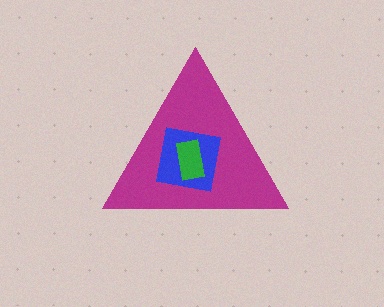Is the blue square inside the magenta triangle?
Yes.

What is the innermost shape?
The green rectangle.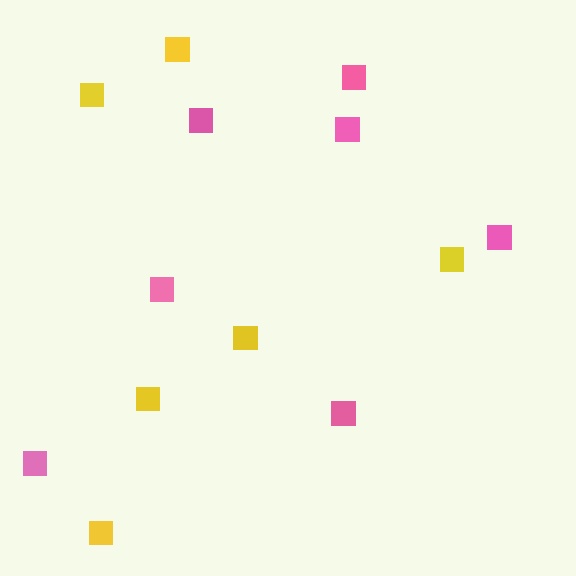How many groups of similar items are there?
There are 2 groups: one group of pink squares (7) and one group of yellow squares (6).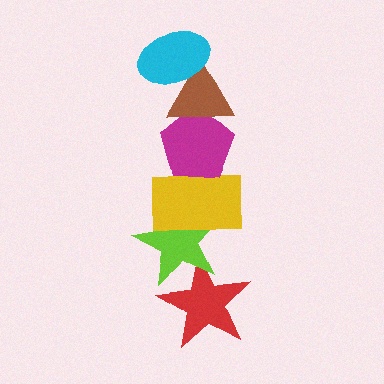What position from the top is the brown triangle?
The brown triangle is 2nd from the top.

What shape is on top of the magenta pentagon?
The brown triangle is on top of the magenta pentagon.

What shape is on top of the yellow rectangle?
The magenta pentagon is on top of the yellow rectangle.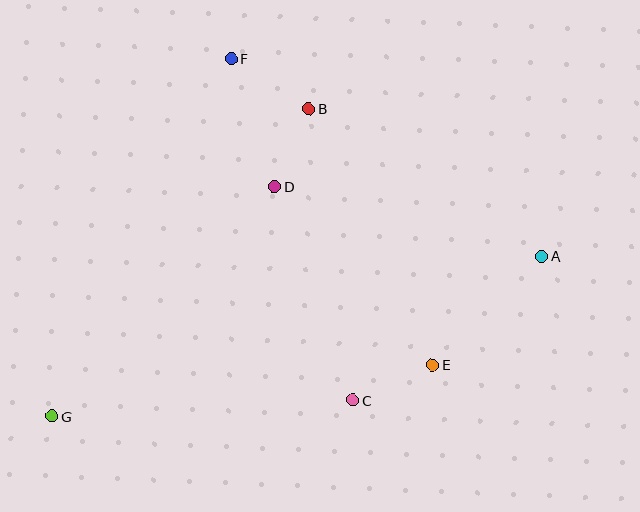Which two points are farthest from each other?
Points A and G are farthest from each other.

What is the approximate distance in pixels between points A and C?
The distance between A and C is approximately 237 pixels.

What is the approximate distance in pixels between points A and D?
The distance between A and D is approximately 276 pixels.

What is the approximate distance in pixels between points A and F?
The distance between A and F is approximately 368 pixels.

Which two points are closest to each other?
Points B and D are closest to each other.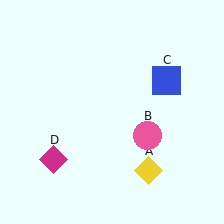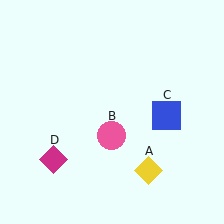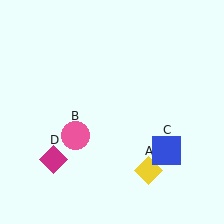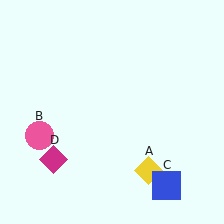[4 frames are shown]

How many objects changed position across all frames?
2 objects changed position: pink circle (object B), blue square (object C).